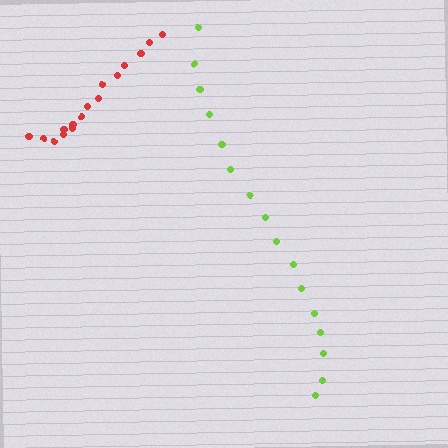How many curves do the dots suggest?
There are 2 distinct paths.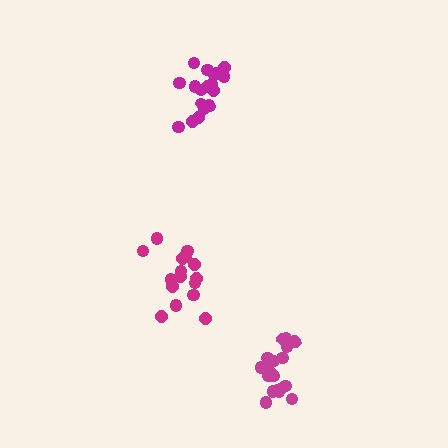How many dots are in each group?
Group 1: 19 dots, Group 2: 18 dots, Group 3: 16 dots (53 total).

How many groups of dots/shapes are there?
There are 3 groups.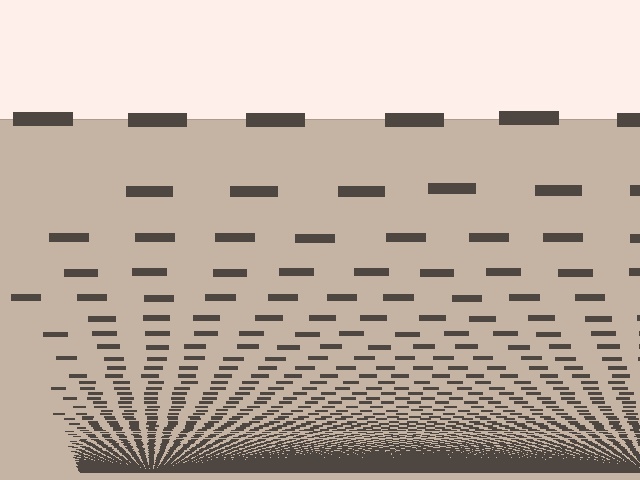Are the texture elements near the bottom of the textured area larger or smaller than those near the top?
Smaller. The gradient is inverted — elements near the bottom are smaller and denser.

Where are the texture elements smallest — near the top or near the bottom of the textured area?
Near the bottom.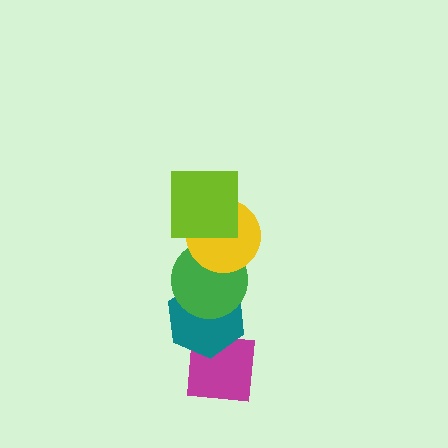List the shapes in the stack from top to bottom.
From top to bottom: the lime square, the yellow circle, the green circle, the teal hexagon, the magenta square.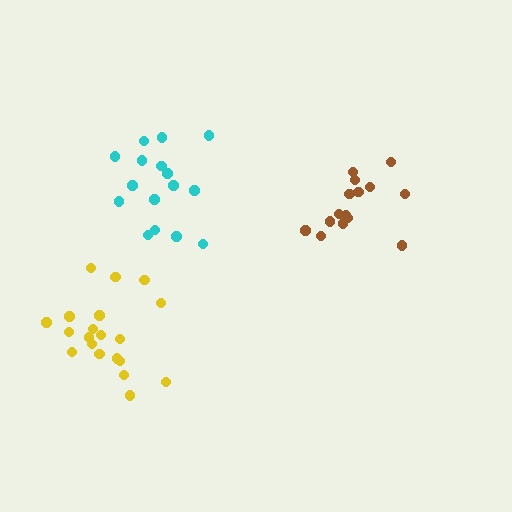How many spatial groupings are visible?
There are 3 spatial groupings.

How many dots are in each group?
Group 1: 16 dots, Group 2: 15 dots, Group 3: 20 dots (51 total).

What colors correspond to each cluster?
The clusters are colored: cyan, brown, yellow.